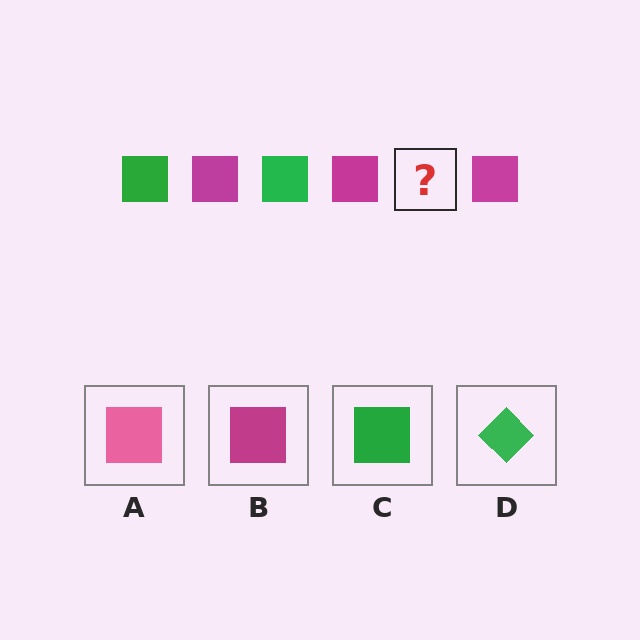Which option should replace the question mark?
Option C.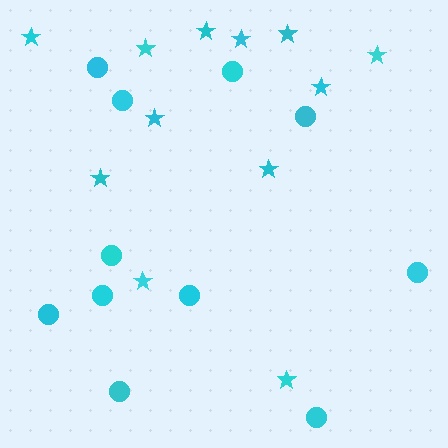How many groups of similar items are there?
There are 2 groups: one group of circles (11) and one group of stars (12).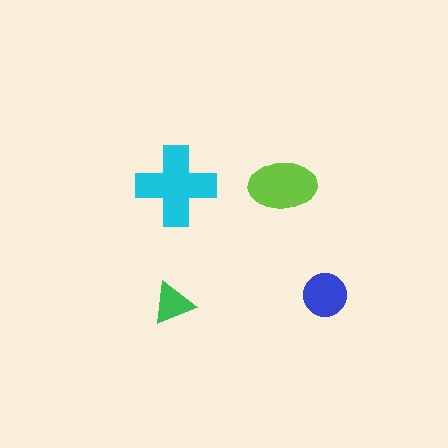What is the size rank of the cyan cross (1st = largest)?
1st.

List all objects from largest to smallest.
The cyan cross, the lime ellipse, the blue circle, the green triangle.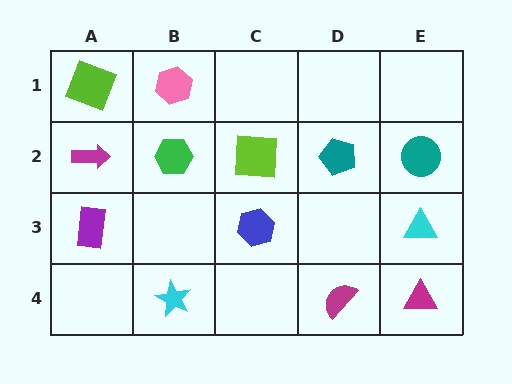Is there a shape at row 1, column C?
No, that cell is empty.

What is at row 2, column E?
A teal circle.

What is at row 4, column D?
A magenta semicircle.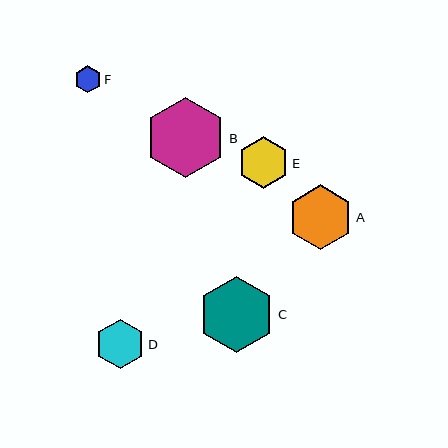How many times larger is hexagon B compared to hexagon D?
Hexagon B is approximately 1.6 times the size of hexagon D.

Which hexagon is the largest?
Hexagon B is the largest with a size of approximately 80 pixels.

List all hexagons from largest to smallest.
From largest to smallest: B, C, A, E, D, F.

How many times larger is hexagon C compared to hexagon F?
Hexagon C is approximately 2.8 times the size of hexagon F.